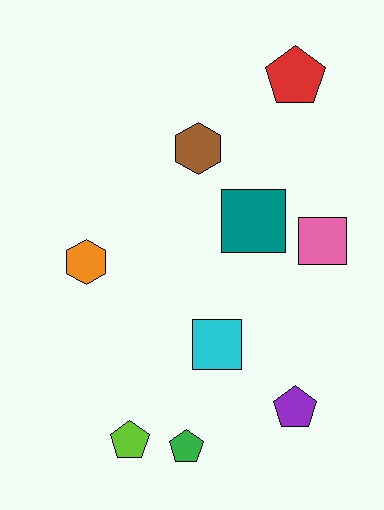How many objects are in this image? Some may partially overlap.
There are 9 objects.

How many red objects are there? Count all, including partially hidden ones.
There is 1 red object.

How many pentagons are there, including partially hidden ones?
There are 4 pentagons.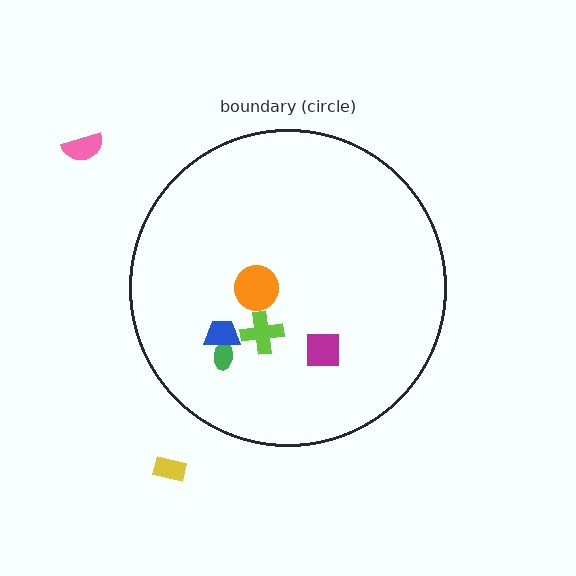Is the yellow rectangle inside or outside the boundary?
Outside.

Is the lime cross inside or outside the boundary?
Inside.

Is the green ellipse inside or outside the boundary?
Inside.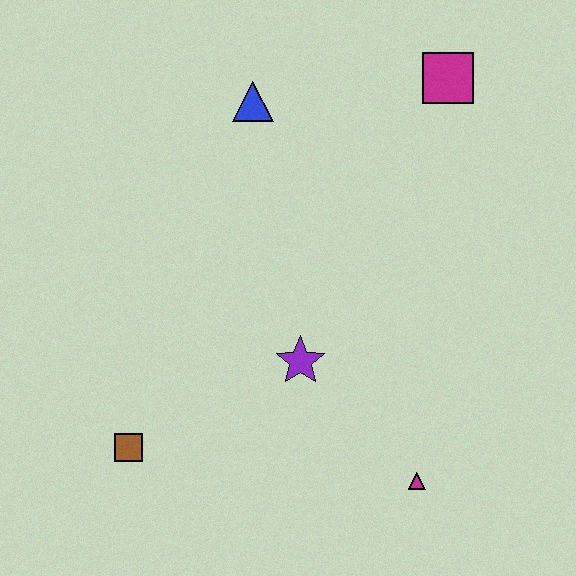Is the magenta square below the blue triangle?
No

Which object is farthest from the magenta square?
The brown square is farthest from the magenta square.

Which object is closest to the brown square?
The purple star is closest to the brown square.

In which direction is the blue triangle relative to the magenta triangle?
The blue triangle is above the magenta triangle.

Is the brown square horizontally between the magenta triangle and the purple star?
No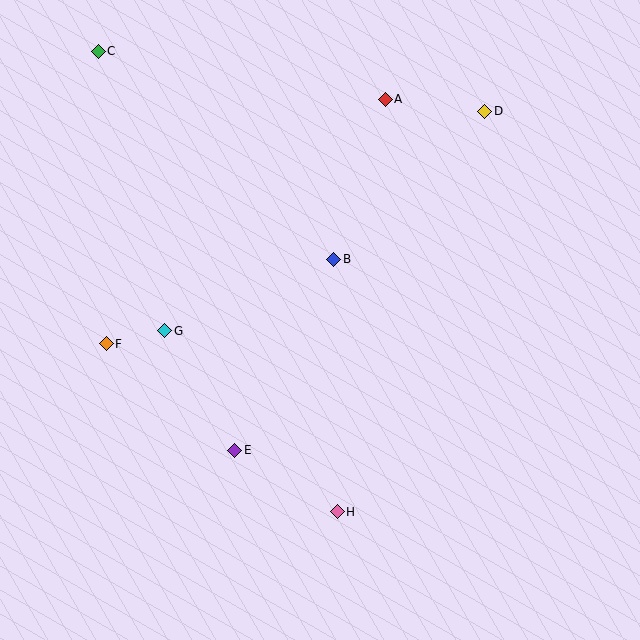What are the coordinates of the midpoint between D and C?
The midpoint between D and C is at (291, 81).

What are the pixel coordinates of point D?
Point D is at (485, 111).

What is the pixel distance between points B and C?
The distance between B and C is 314 pixels.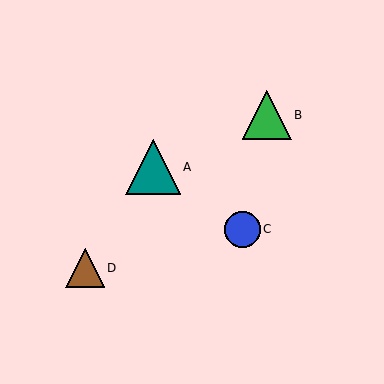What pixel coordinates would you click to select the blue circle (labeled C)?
Click at (243, 229) to select the blue circle C.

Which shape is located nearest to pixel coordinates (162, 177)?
The teal triangle (labeled A) at (153, 167) is nearest to that location.